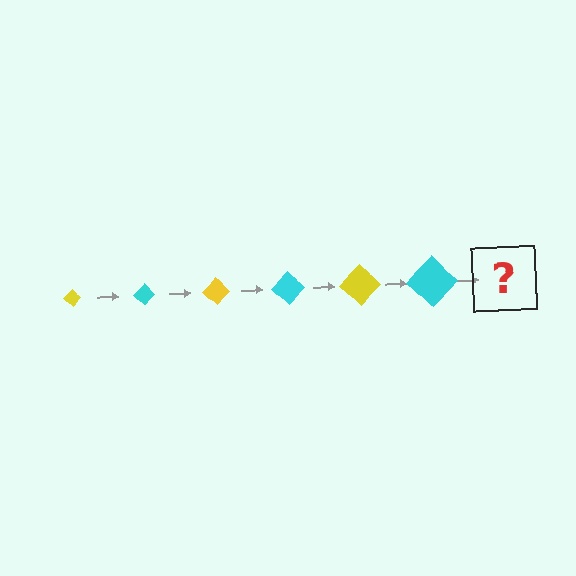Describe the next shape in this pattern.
It should be a yellow diamond, larger than the previous one.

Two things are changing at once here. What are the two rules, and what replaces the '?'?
The two rules are that the diamond grows larger each step and the color cycles through yellow and cyan. The '?' should be a yellow diamond, larger than the previous one.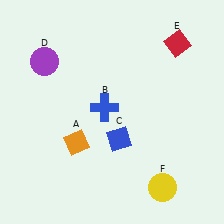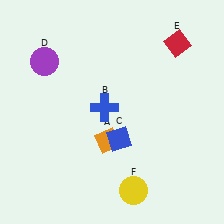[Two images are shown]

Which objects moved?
The objects that moved are: the orange diamond (A), the yellow circle (F).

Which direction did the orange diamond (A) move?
The orange diamond (A) moved right.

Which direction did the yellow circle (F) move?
The yellow circle (F) moved left.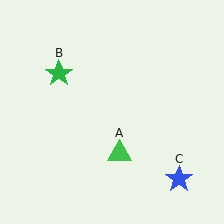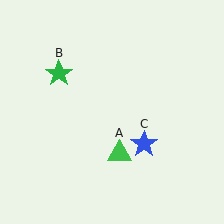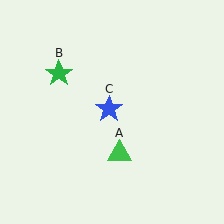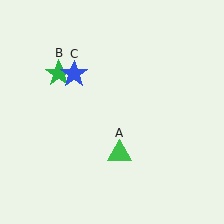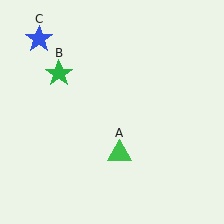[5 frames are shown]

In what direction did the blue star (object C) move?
The blue star (object C) moved up and to the left.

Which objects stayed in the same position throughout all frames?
Green triangle (object A) and green star (object B) remained stationary.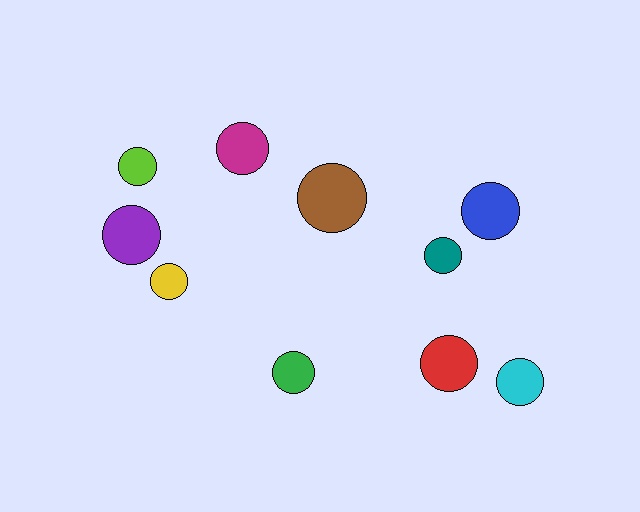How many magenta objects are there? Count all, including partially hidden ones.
There is 1 magenta object.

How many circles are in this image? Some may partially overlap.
There are 10 circles.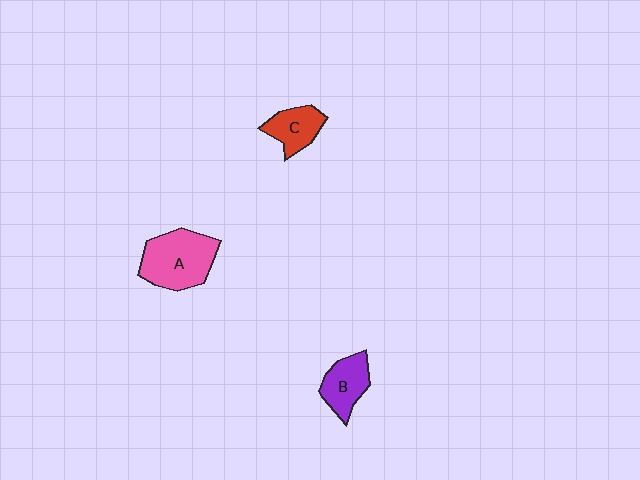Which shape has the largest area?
Shape A (pink).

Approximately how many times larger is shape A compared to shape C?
Approximately 1.8 times.